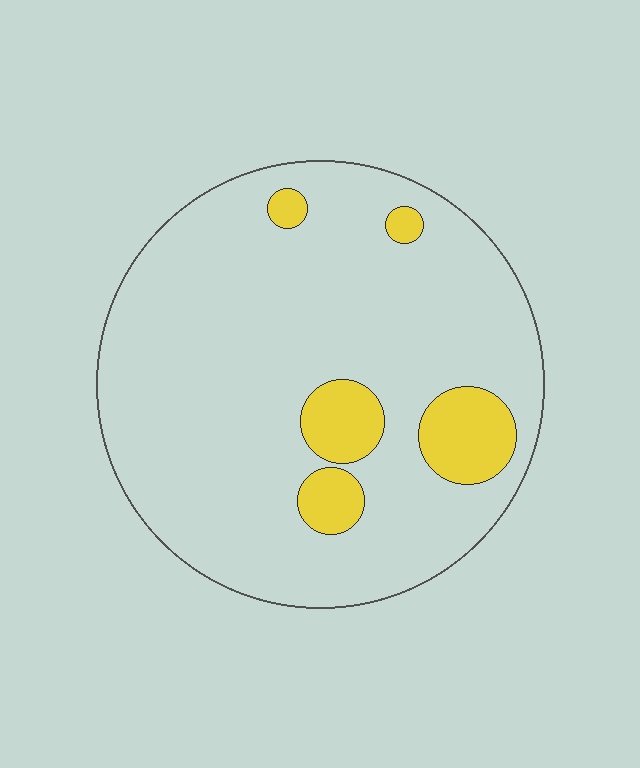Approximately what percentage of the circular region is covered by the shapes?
Approximately 10%.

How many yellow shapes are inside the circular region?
5.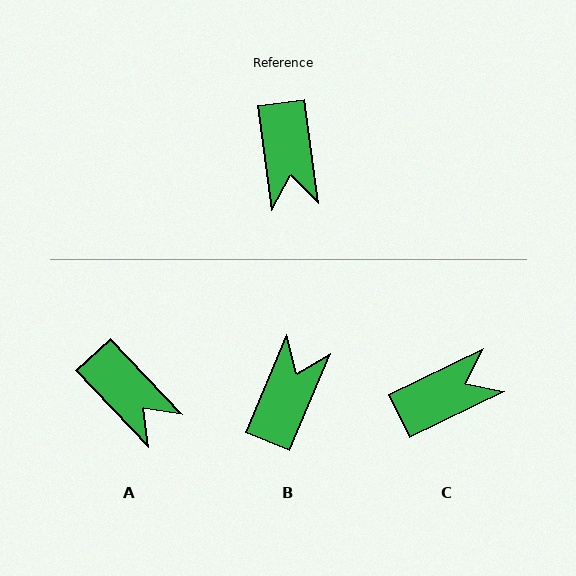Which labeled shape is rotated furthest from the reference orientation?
B, about 149 degrees away.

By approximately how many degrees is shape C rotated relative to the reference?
Approximately 108 degrees counter-clockwise.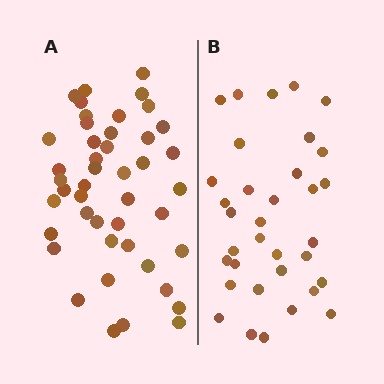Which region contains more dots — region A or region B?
Region A (the left region) has more dots.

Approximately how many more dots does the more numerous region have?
Region A has roughly 12 or so more dots than region B.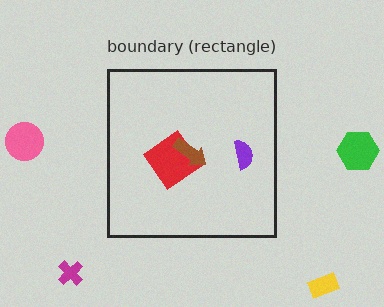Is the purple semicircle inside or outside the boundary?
Inside.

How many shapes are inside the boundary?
3 inside, 4 outside.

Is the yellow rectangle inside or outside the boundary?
Outside.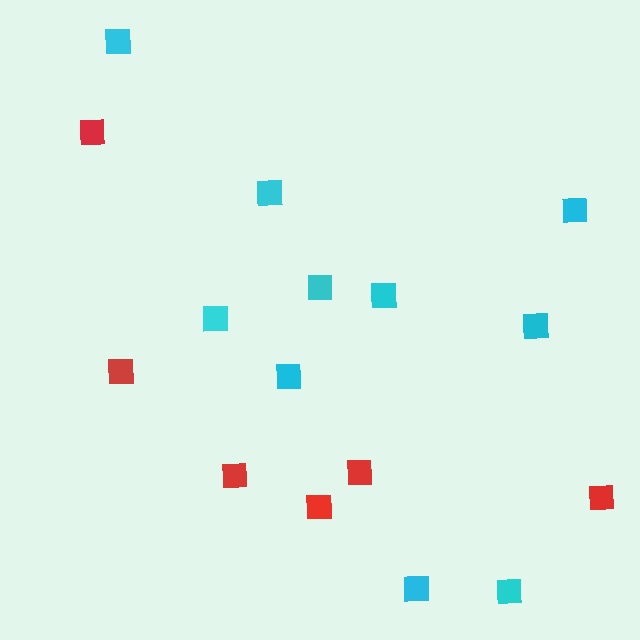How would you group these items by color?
There are 2 groups: one group of red squares (6) and one group of cyan squares (10).